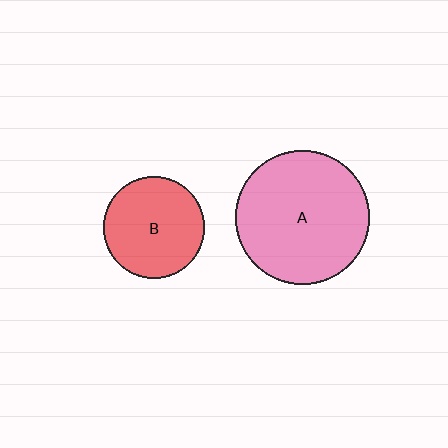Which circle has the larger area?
Circle A (pink).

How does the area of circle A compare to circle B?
Approximately 1.7 times.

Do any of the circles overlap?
No, none of the circles overlap.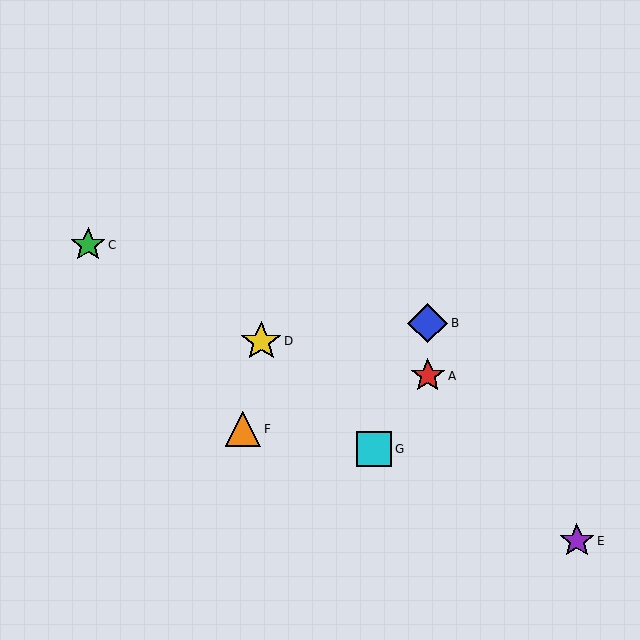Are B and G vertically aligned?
No, B is at x≈428 and G is at x≈374.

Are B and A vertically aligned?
Yes, both are at x≈428.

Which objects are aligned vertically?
Objects A, B are aligned vertically.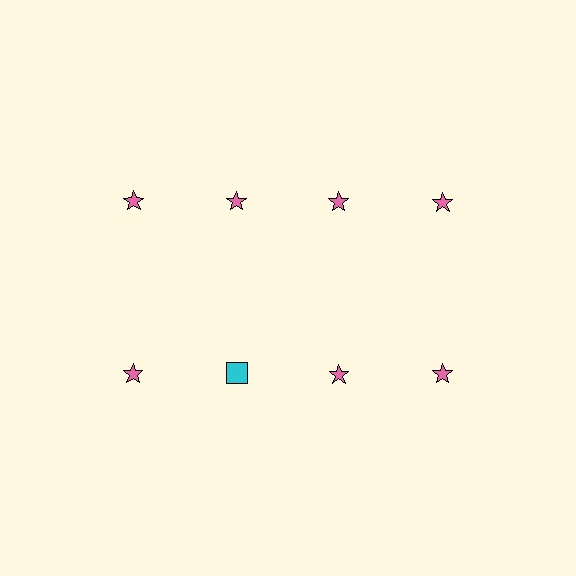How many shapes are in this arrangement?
There are 8 shapes arranged in a grid pattern.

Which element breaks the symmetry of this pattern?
The cyan square in the second row, second from left column breaks the symmetry. All other shapes are pink stars.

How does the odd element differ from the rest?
It differs in both color (cyan instead of pink) and shape (square instead of star).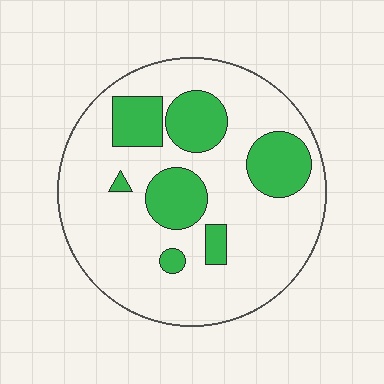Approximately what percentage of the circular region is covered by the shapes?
Approximately 25%.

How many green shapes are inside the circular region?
7.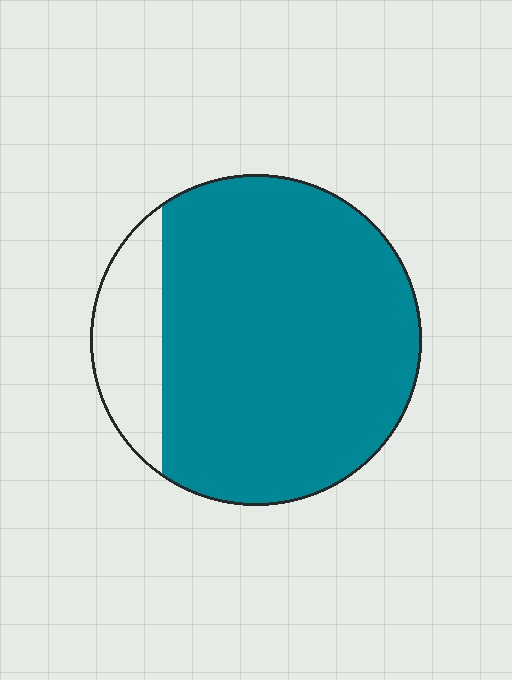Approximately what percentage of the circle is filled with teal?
Approximately 85%.